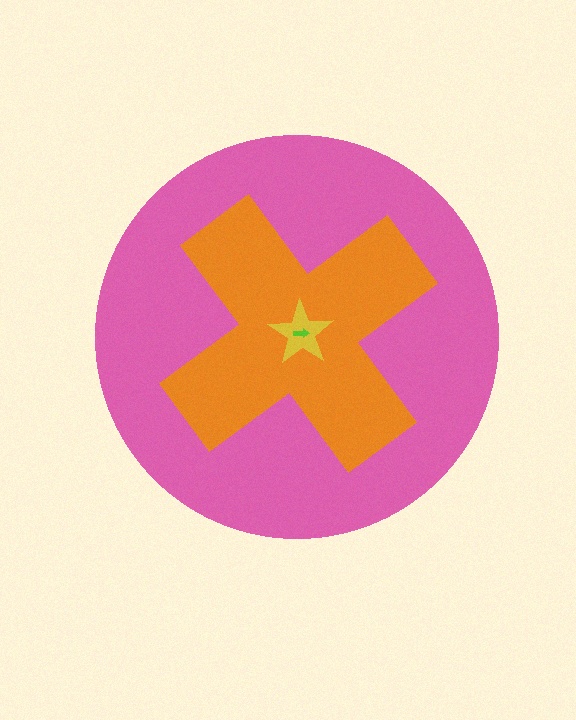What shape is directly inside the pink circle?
The orange cross.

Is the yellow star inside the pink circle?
Yes.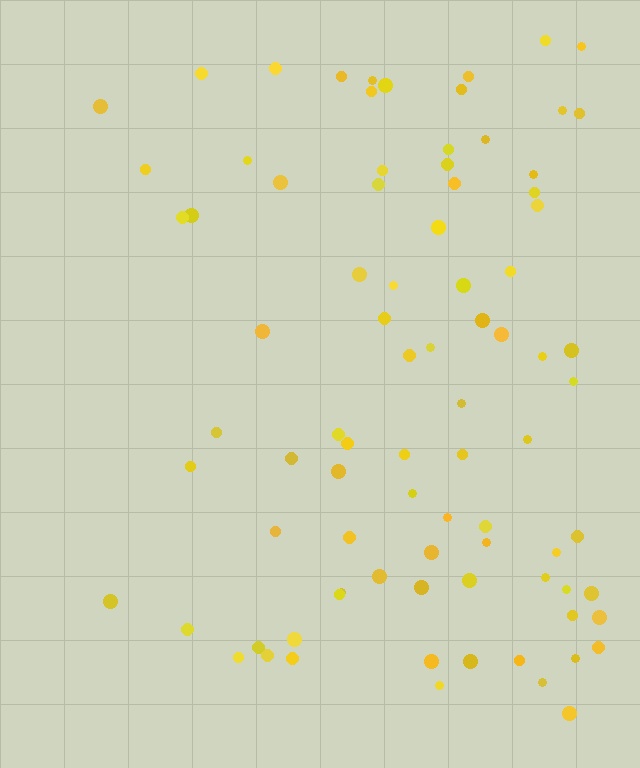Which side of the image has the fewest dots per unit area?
The left.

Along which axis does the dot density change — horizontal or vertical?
Horizontal.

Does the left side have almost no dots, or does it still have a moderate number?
Still a moderate number, just noticeably fewer than the right.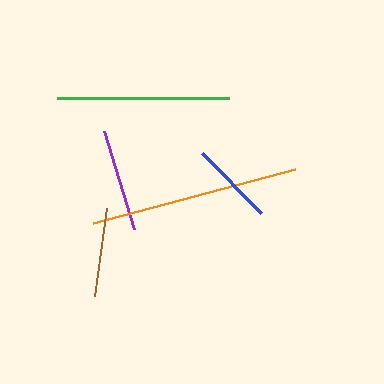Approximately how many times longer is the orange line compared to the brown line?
The orange line is approximately 2.4 times the length of the brown line.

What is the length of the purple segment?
The purple segment is approximately 103 pixels long.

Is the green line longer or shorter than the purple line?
The green line is longer than the purple line.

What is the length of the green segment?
The green segment is approximately 171 pixels long.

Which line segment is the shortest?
The blue line is the shortest at approximately 85 pixels.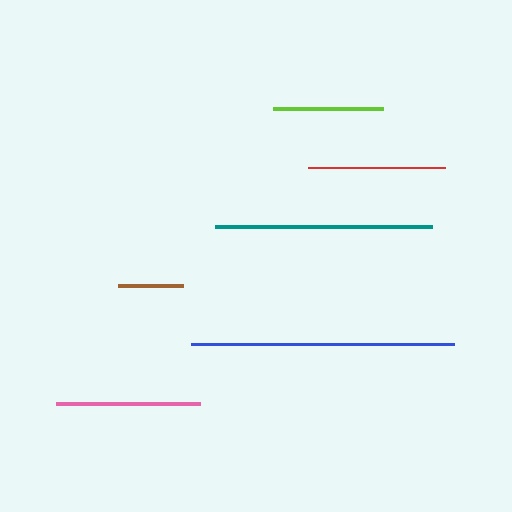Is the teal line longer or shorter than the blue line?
The blue line is longer than the teal line.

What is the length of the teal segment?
The teal segment is approximately 217 pixels long.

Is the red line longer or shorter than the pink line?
The pink line is longer than the red line.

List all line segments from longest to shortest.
From longest to shortest: blue, teal, pink, red, lime, brown.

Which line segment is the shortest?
The brown line is the shortest at approximately 66 pixels.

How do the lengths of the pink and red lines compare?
The pink and red lines are approximately the same length.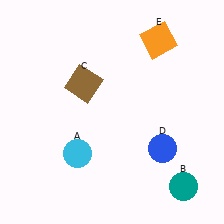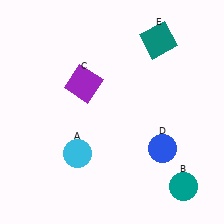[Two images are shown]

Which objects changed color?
C changed from brown to purple. E changed from orange to teal.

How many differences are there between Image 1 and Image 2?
There are 2 differences between the two images.